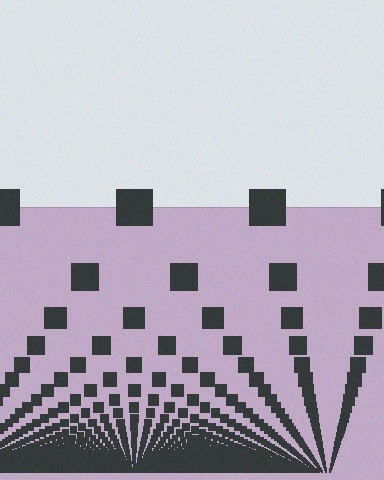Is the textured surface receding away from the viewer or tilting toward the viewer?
The surface appears to tilt toward the viewer. Texture elements get larger and sparser toward the top.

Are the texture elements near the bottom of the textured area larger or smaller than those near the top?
Smaller. The gradient is inverted — elements near the bottom are smaller and denser.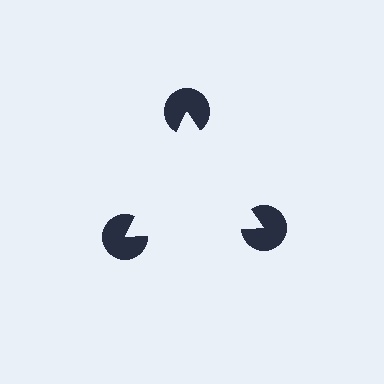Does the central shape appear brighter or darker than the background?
It typically appears slightly brighter than the background, even though no actual brightness change is drawn.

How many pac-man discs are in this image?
There are 3 — one at each vertex of the illusory triangle.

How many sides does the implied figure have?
3 sides.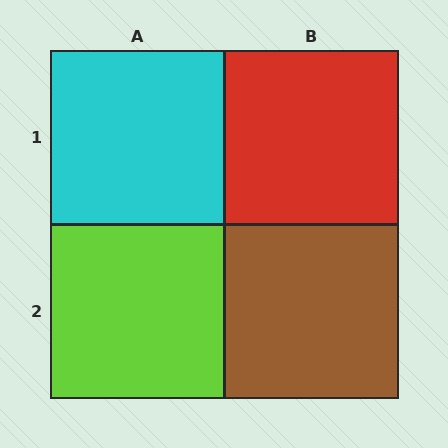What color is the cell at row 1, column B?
Red.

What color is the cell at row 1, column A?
Cyan.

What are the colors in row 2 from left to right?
Lime, brown.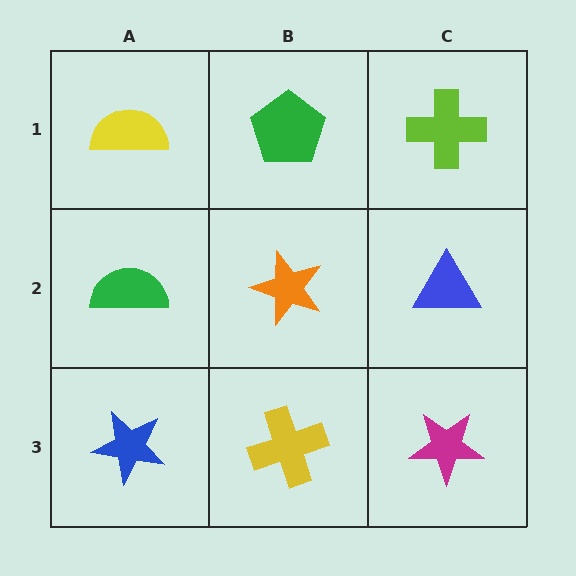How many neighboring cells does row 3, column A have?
2.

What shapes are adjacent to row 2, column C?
A lime cross (row 1, column C), a magenta star (row 3, column C), an orange star (row 2, column B).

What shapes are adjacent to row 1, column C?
A blue triangle (row 2, column C), a green pentagon (row 1, column B).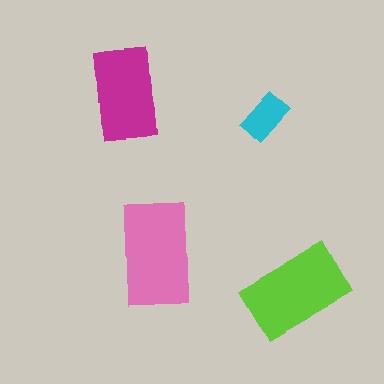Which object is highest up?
The magenta rectangle is topmost.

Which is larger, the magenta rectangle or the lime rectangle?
The lime one.